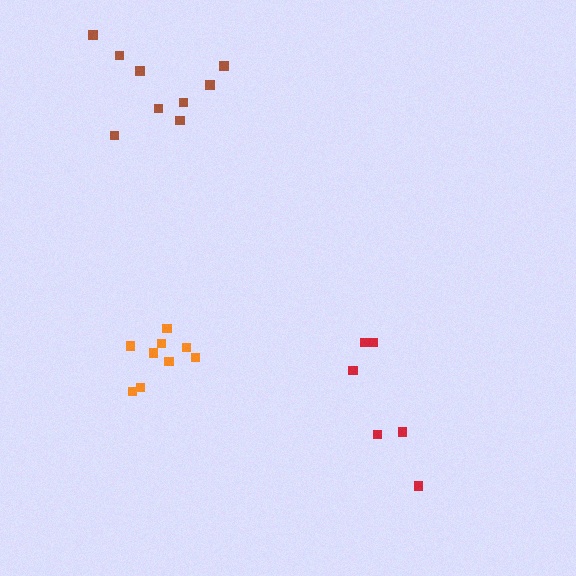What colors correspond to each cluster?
The clusters are colored: brown, red, orange.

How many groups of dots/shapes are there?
There are 3 groups.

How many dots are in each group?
Group 1: 9 dots, Group 2: 6 dots, Group 3: 9 dots (24 total).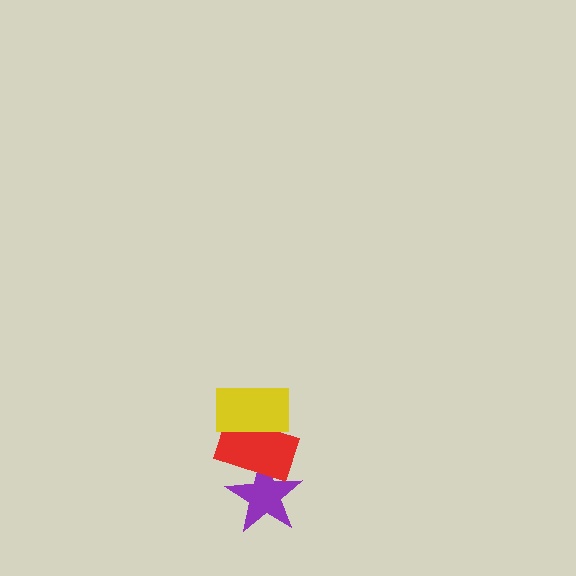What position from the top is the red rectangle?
The red rectangle is 2nd from the top.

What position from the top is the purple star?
The purple star is 3rd from the top.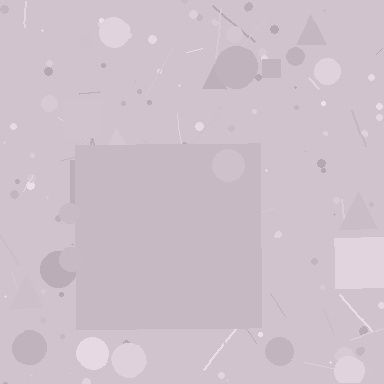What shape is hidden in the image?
A square is hidden in the image.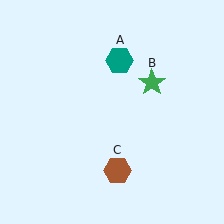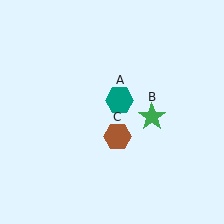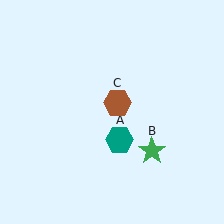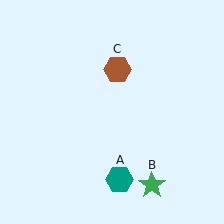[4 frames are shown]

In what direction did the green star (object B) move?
The green star (object B) moved down.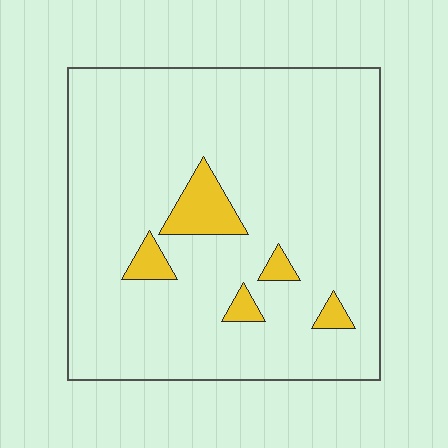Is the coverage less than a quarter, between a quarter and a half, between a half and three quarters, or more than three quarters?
Less than a quarter.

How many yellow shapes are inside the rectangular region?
5.